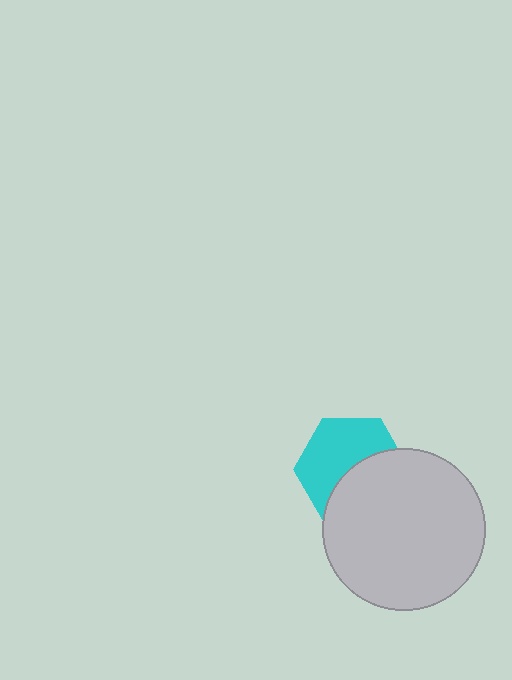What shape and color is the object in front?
The object in front is a light gray circle.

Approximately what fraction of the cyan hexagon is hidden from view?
Roughly 45% of the cyan hexagon is hidden behind the light gray circle.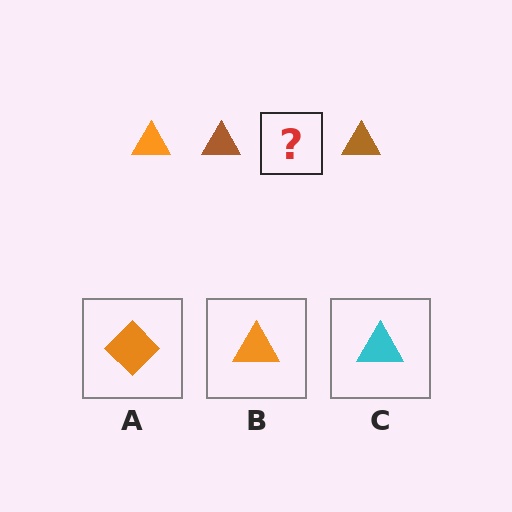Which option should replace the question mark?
Option B.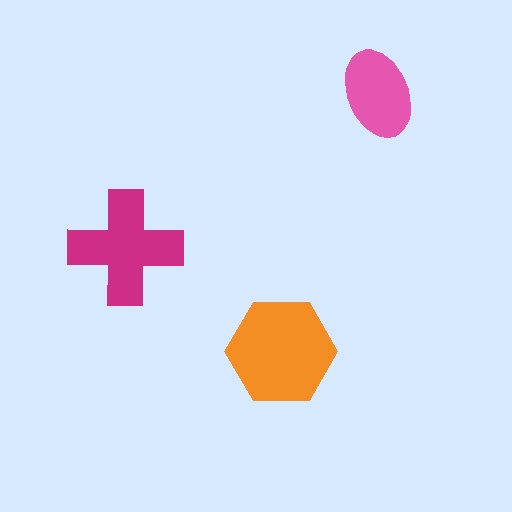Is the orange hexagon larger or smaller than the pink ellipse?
Larger.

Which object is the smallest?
The pink ellipse.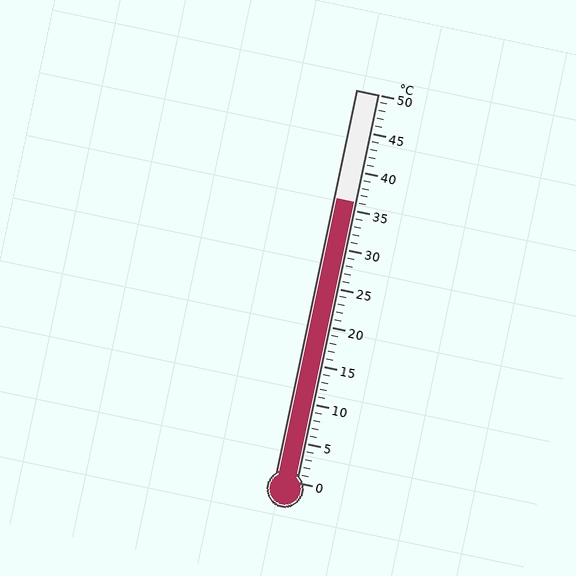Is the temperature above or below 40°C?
The temperature is below 40°C.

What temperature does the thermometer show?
The thermometer shows approximately 36°C.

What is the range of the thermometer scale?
The thermometer scale ranges from 0°C to 50°C.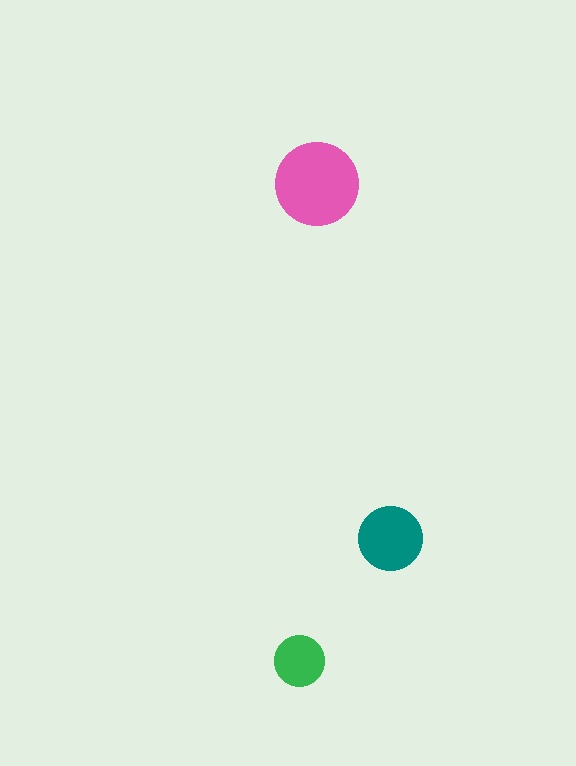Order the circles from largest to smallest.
the pink one, the teal one, the green one.